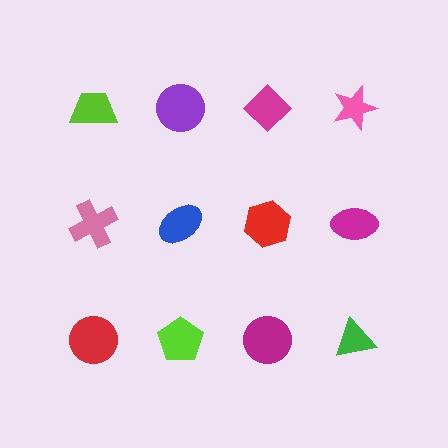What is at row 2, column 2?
A blue ellipse.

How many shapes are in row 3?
4 shapes.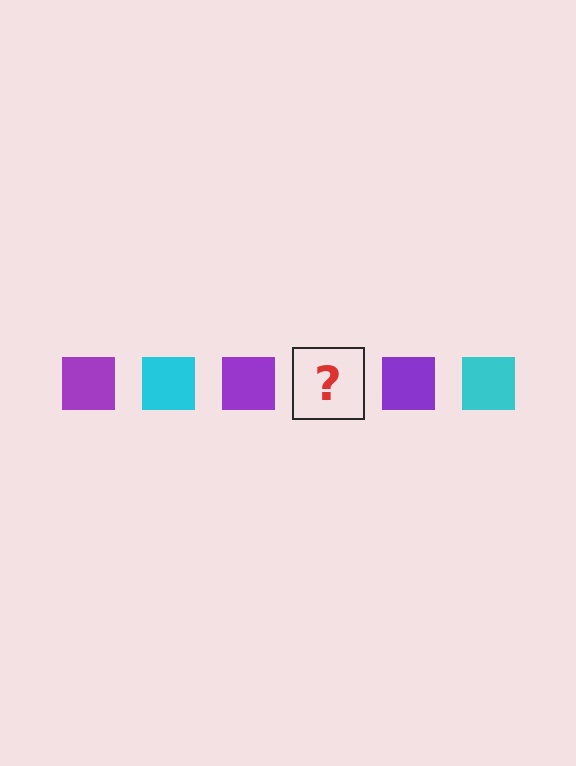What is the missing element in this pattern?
The missing element is a cyan square.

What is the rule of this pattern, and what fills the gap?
The rule is that the pattern cycles through purple, cyan squares. The gap should be filled with a cyan square.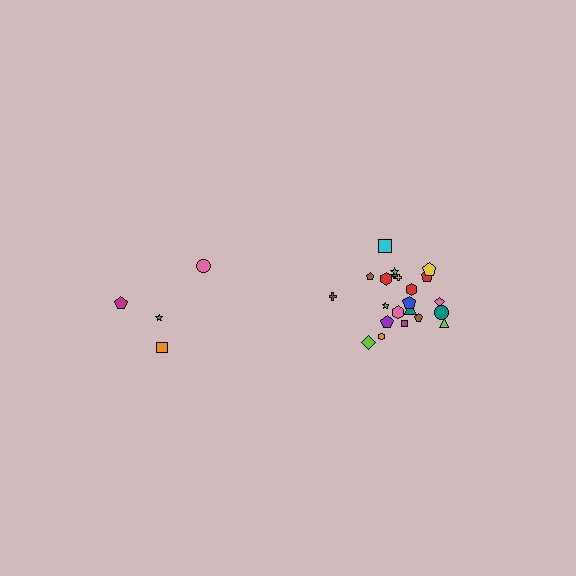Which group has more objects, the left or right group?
The right group.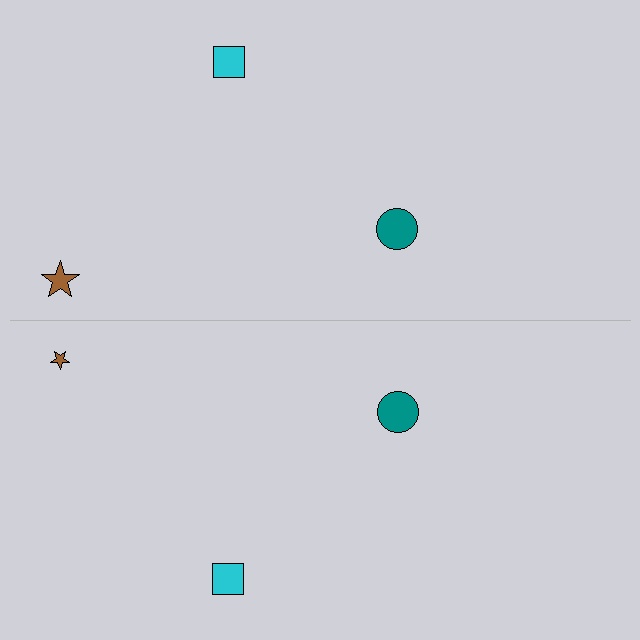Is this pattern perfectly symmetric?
No, the pattern is not perfectly symmetric. The brown star on the bottom side has a different size than its mirror counterpart.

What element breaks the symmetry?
The brown star on the bottom side has a different size than its mirror counterpart.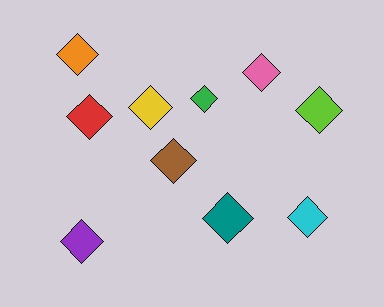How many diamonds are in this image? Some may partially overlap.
There are 10 diamonds.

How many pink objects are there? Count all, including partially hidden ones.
There is 1 pink object.